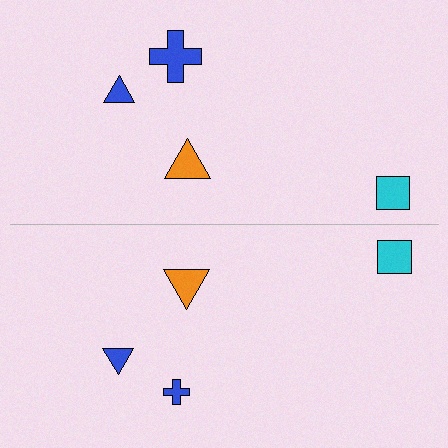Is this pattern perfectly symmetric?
No, the pattern is not perfectly symmetric. The blue cross on the bottom side has a different size than its mirror counterpart.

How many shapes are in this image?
There are 8 shapes in this image.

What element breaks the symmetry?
The blue cross on the bottom side has a different size than its mirror counterpart.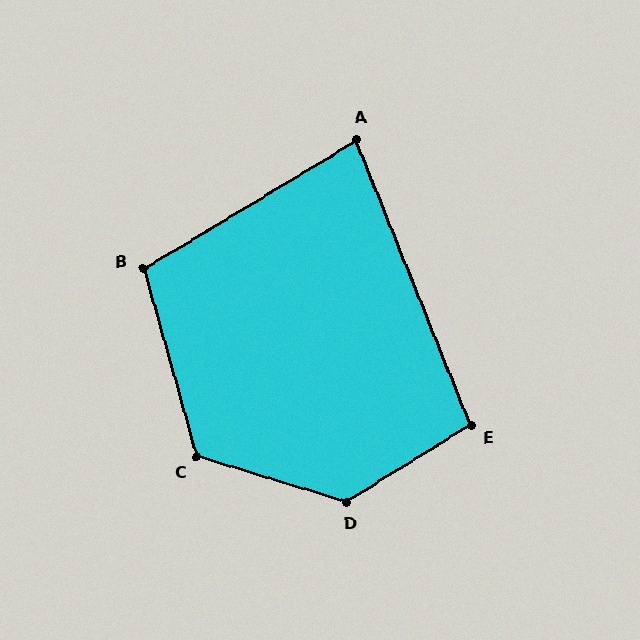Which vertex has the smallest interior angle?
A, at approximately 81 degrees.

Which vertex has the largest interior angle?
D, at approximately 131 degrees.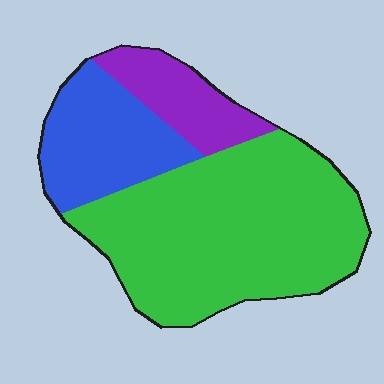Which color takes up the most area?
Green, at roughly 60%.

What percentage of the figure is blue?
Blue covers roughly 25% of the figure.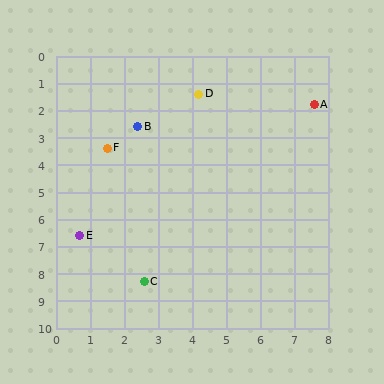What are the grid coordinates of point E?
Point E is at approximately (0.7, 6.6).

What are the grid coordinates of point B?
Point B is at approximately (2.4, 2.6).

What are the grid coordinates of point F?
Point F is at approximately (1.5, 3.4).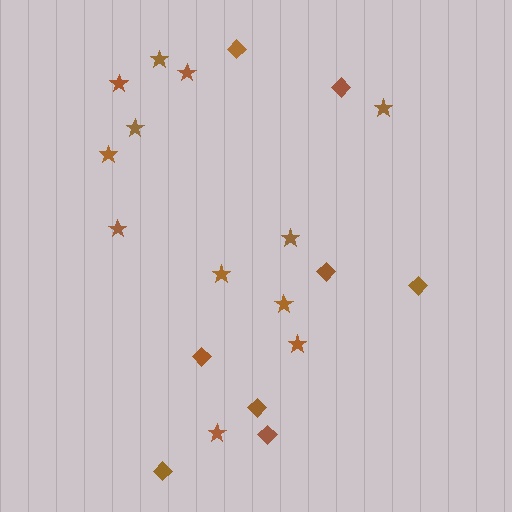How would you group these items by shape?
There are 2 groups: one group of diamonds (8) and one group of stars (12).